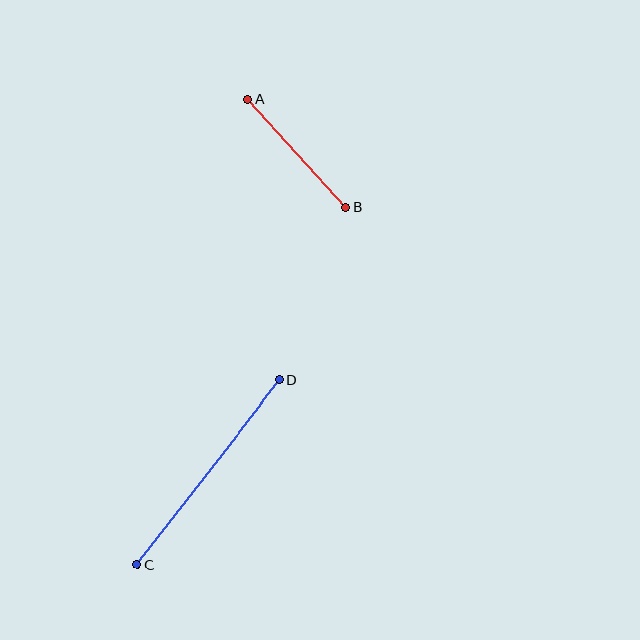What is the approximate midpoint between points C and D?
The midpoint is at approximately (209, 473) pixels.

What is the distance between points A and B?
The distance is approximately 145 pixels.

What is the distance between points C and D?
The distance is approximately 233 pixels.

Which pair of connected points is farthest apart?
Points C and D are farthest apart.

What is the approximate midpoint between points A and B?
The midpoint is at approximately (297, 153) pixels.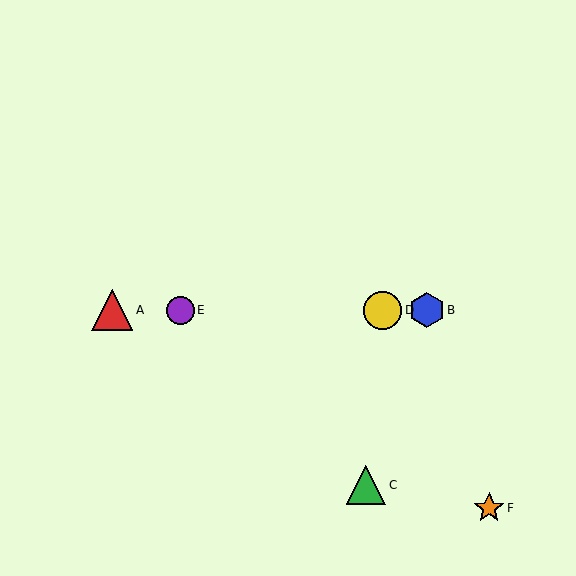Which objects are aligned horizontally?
Objects A, B, D, E are aligned horizontally.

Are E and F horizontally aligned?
No, E is at y≈310 and F is at y≈508.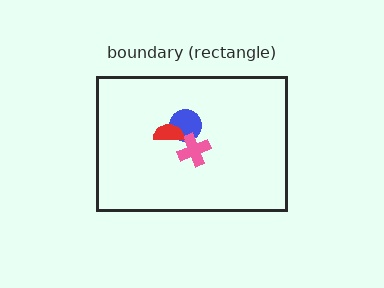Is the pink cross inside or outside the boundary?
Inside.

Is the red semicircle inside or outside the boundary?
Inside.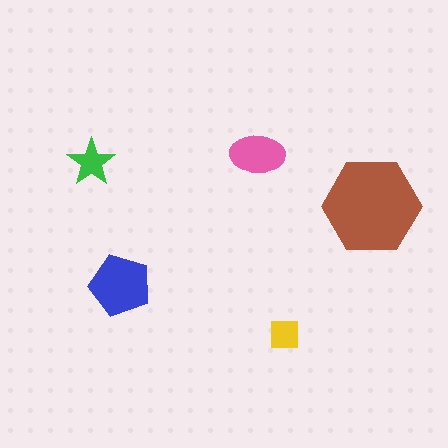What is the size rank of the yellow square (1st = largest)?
5th.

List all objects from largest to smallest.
The brown hexagon, the blue pentagon, the pink ellipse, the green star, the yellow square.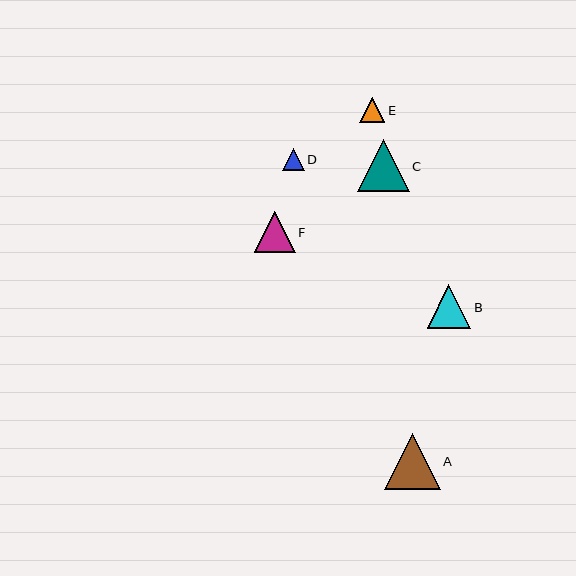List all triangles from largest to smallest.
From largest to smallest: A, C, B, F, E, D.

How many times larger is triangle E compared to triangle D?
Triangle E is approximately 1.2 times the size of triangle D.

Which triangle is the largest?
Triangle A is the largest with a size of approximately 56 pixels.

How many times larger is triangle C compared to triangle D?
Triangle C is approximately 2.4 times the size of triangle D.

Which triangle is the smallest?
Triangle D is the smallest with a size of approximately 21 pixels.